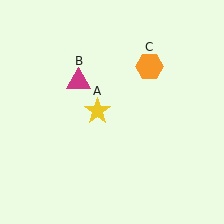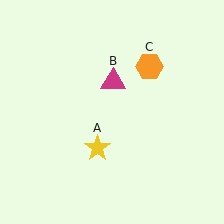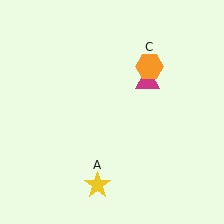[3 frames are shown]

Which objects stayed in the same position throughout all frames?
Orange hexagon (object C) remained stationary.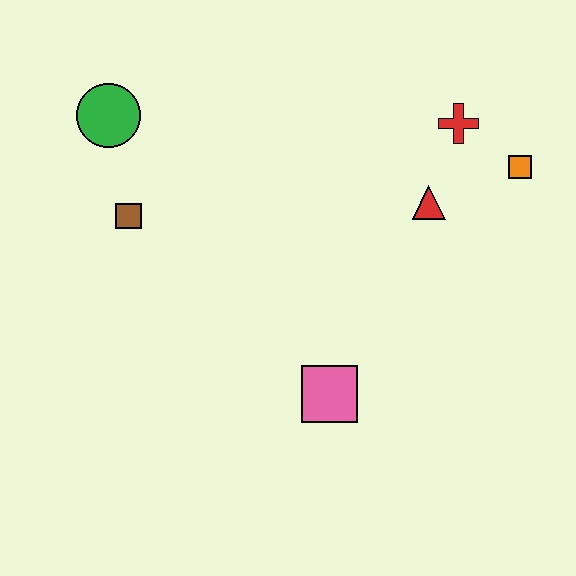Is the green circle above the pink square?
Yes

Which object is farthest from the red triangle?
The green circle is farthest from the red triangle.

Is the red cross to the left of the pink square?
No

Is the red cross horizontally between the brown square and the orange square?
Yes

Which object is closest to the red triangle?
The red cross is closest to the red triangle.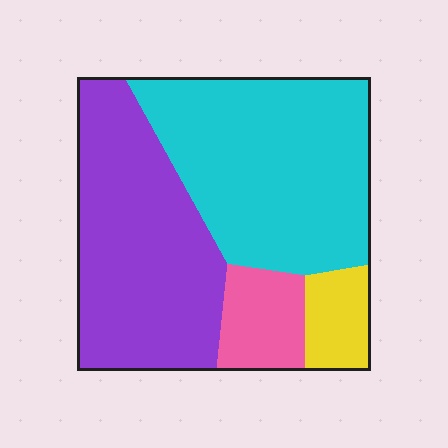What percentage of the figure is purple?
Purple covers about 40% of the figure.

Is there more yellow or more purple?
Purple.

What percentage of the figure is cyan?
Cyan covers about 45% of the figure.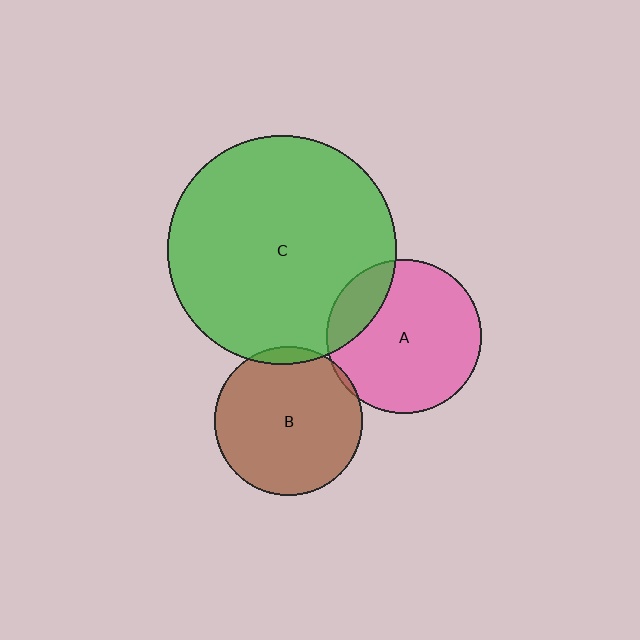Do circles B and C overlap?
Yes.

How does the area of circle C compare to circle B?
Approximately 2.4 times.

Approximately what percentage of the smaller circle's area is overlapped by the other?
Approximately 5%.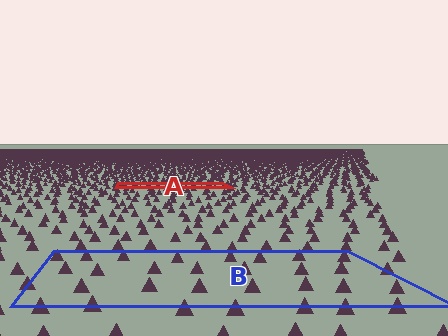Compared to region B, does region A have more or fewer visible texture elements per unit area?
Region A has more texture elements per unit area — they are packed more densely because it is farther away.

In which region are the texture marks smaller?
The texture marks are smaller in region A, because it is farther away.